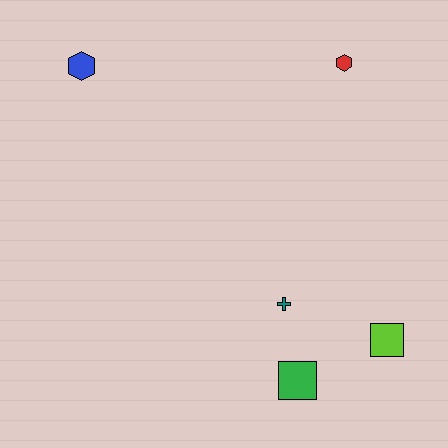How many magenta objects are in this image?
There are no magenta objects.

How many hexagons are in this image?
There are 2 hexagons.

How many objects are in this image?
There are 5 objects.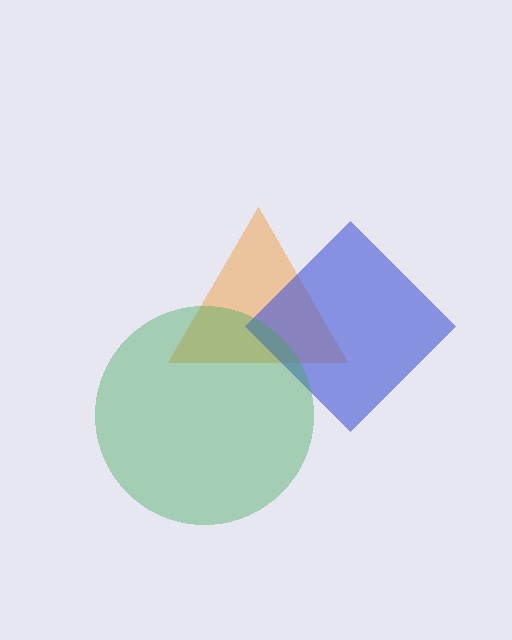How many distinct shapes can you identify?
There are 3 distinct shapes: an orange triangle, a blue diamond, a green circle.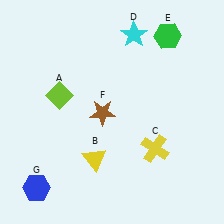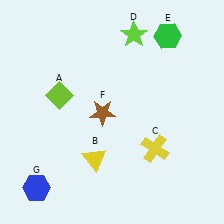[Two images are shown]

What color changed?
The star (D) changed from cyan in Image 1 to lime in Image 2.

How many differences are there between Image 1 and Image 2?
There is 1 difference between the two images.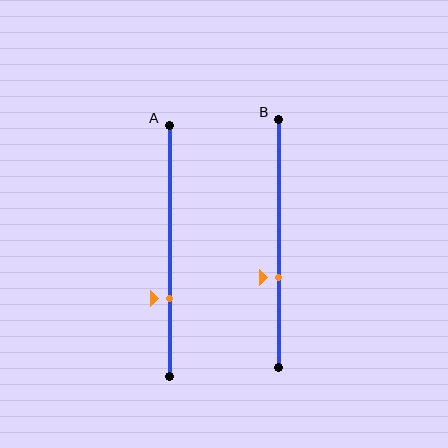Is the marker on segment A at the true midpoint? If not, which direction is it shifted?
No, the marker on segment A is shifted downward by about 19% of the segment length.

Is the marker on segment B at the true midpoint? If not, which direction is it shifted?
No, the marker on segment B is shifted downward by about 14% of the segment length.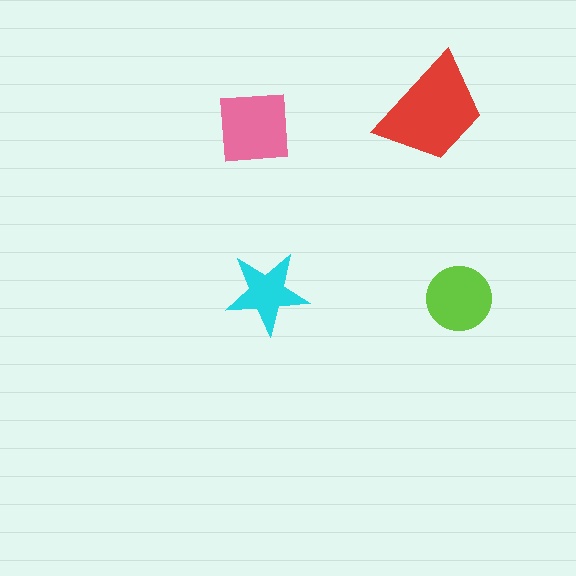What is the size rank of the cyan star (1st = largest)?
4th.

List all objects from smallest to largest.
The cyan star, the lime circle, the pink square, the red trapezoid.